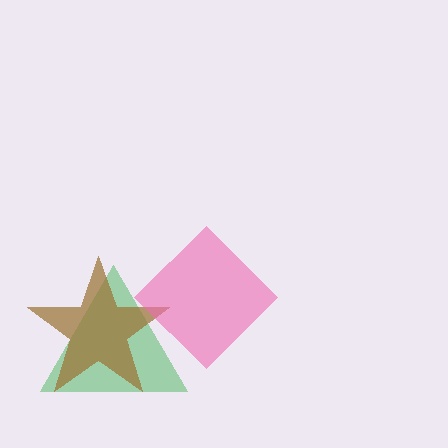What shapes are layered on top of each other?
The layered shapes are: a green triangle, a brown star, a pink diamond.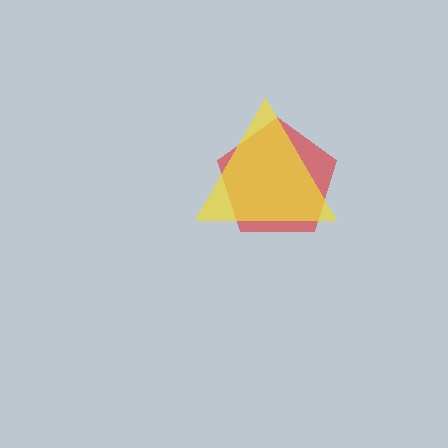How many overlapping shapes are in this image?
There are 2 overlapping shapes in the image.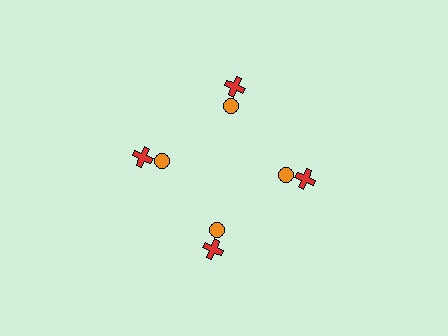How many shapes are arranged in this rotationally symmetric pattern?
There are 8 shapes, arranged in 4 groups of 2.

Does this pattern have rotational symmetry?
Yes, this pattern has 4-fold rotational symmetry. It looks the same after rotating 90 degrees around the center.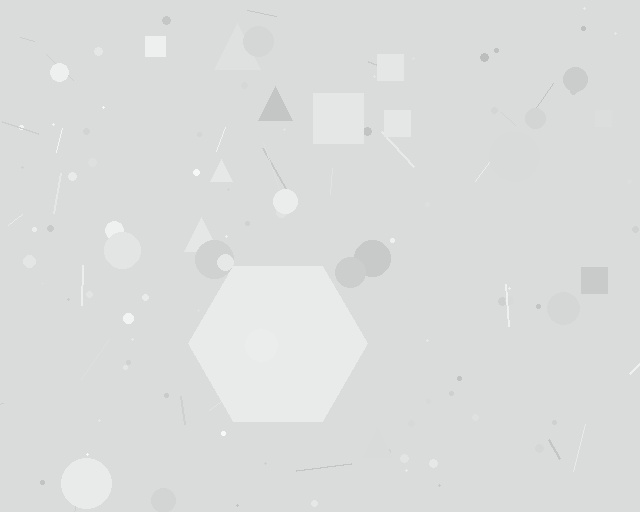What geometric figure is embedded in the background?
A hexagon is embedded in the background.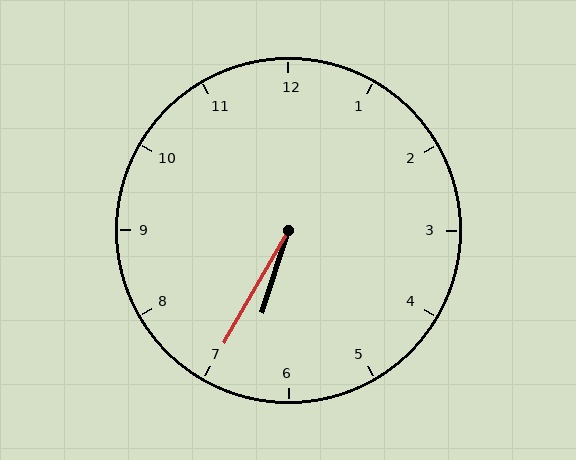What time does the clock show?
6:35.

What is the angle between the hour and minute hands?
Approximately 12 degrees.